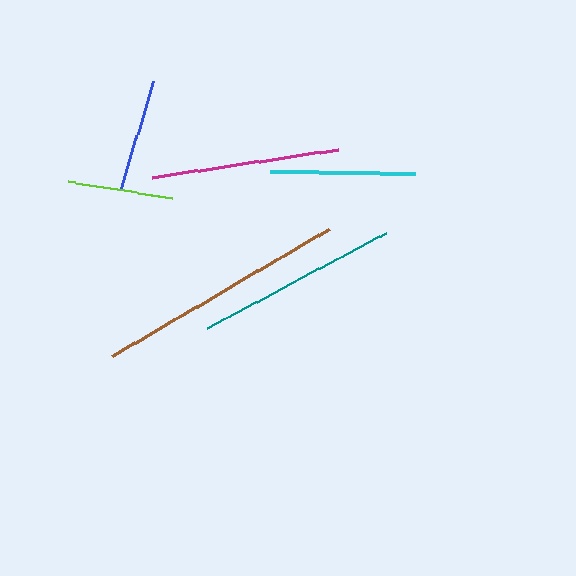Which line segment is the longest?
The brown line is the longest at approximately 252 pixels.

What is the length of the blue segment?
The blue segment is approximately 112 pixels long.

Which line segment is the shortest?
The lime line is the shortest at approximately 105 pixels.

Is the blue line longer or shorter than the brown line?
The brown line is longer than the blue line.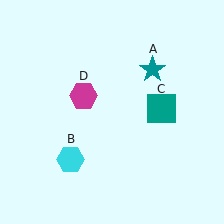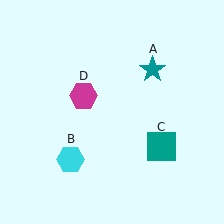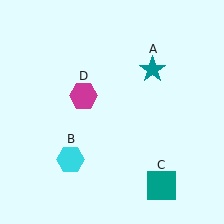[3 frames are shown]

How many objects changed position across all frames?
1 object changed position: teal square (object C).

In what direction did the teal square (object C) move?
The teal square (object C) moved down.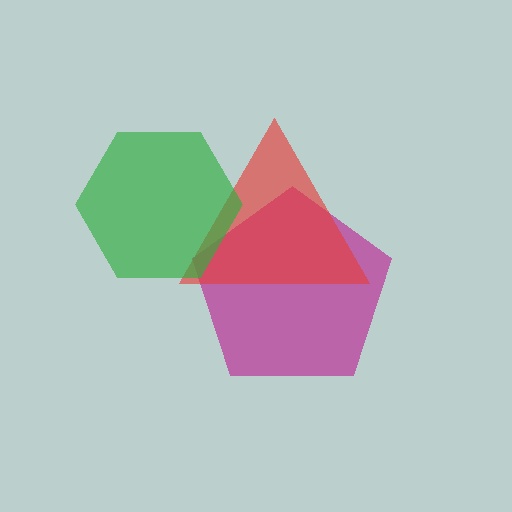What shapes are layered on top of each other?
The layered shapes are: a magenta pentagon, a red triangle, a green hexagon.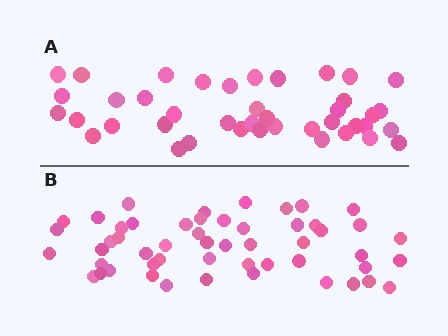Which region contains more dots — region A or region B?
Region B (the bottom region) has more dots.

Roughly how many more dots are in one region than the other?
Region B has roughly 12 or so more dots than region A.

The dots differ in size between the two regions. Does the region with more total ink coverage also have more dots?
No. Region A has more total ink coverage because its dots are larger, but region B actually contains more individual dots. Total area can be misleading — the number of items is what matters here.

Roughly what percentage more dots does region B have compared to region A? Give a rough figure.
About 25% more.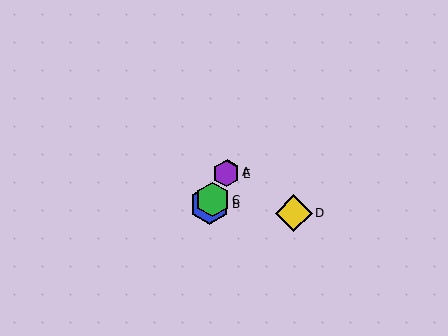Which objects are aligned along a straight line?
Objects A, B, C, E are aligned along a straight line.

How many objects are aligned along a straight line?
4 objects (A, B, C, E) are aligned along a straight line.